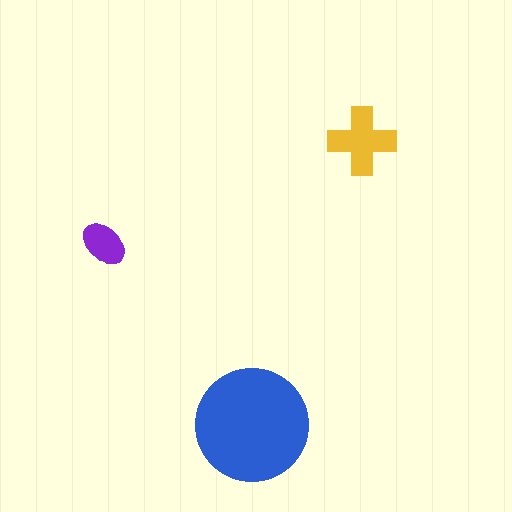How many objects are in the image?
There are 3 objects in the image.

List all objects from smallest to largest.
The purple ellipse, the yellow cross, the blue circle.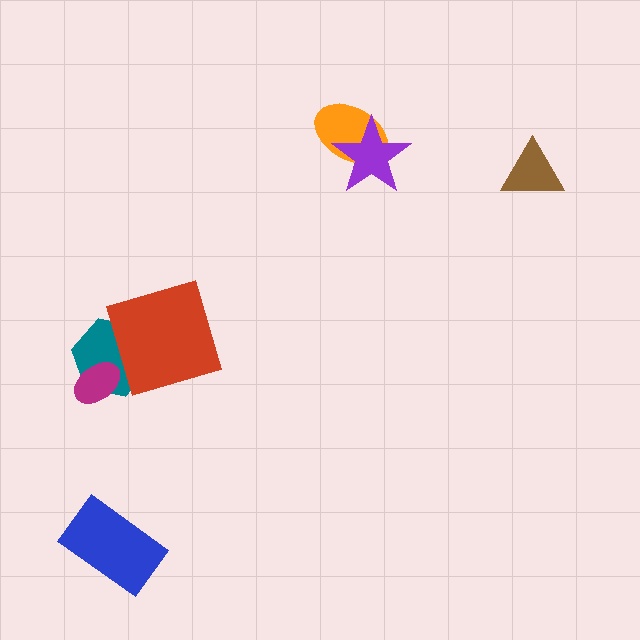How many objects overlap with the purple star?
1 object overlaps with the purple star.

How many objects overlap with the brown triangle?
0 objects overlap with the brown triangle.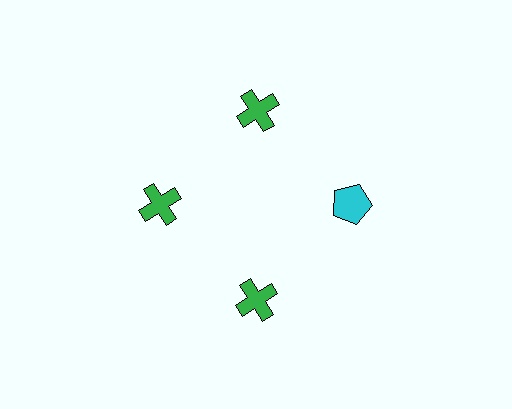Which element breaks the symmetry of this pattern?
The cyan pentagon at roughly the 3 o'clock position breaks the symmetry. All other shapes are green crosses.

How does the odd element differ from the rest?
It differs in both color (cyan instead of green) and shape (pentagon instead of cross).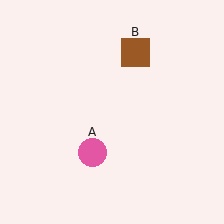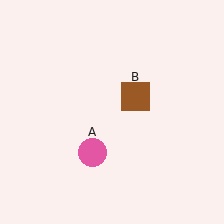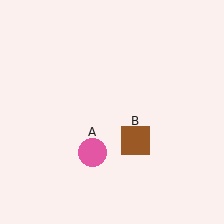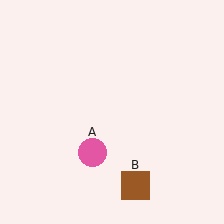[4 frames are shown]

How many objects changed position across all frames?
1 object changed position: brown square (object B).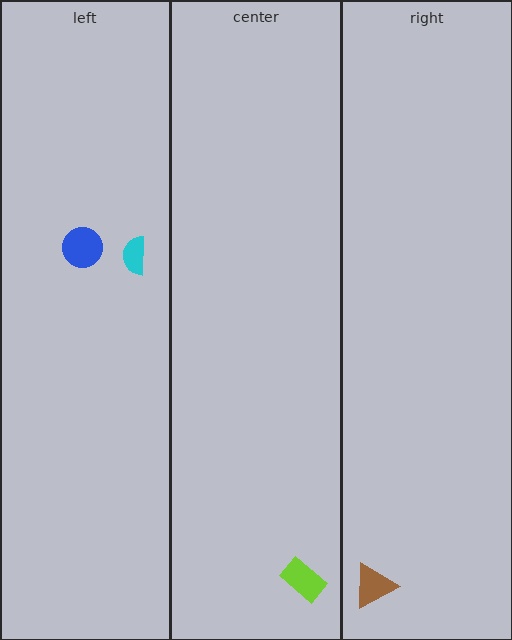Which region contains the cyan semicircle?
The left region.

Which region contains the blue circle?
The left region.